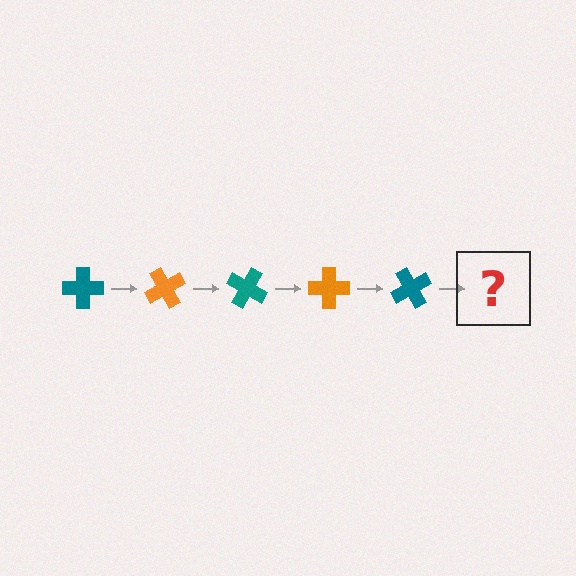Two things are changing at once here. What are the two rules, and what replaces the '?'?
The two rules are that it rotates 60 degrees each step and the color cycles through teal and orange. The '?' should be an orange cross, rotated 300 degrees from the start.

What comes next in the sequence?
The next element should be an orange cross, rotated 300 degrees from the start.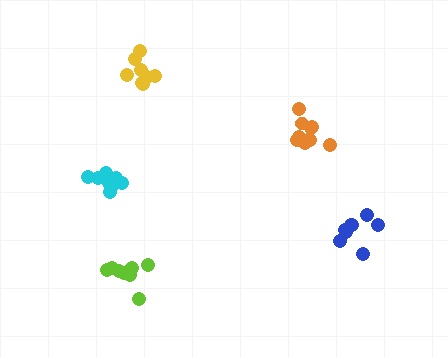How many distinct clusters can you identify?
There are 5 distinct clusters.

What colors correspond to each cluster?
The clusters are colored: orange, yellow, blue, lime, cyan.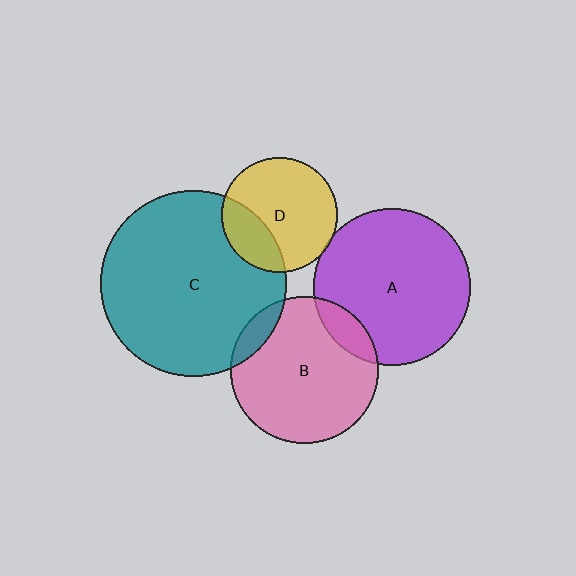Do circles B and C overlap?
Yes.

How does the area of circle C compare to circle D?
Approximately 2.6 times.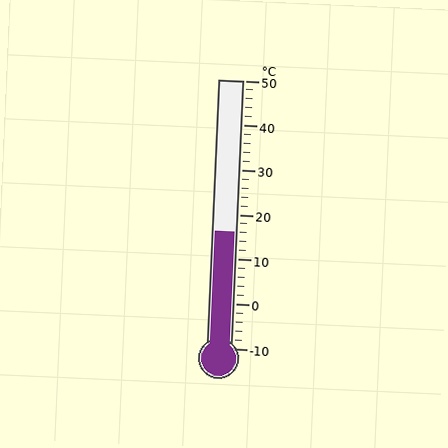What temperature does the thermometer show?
The thermometer shows approximately 16°C.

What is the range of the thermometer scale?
The thermometer scale ranges from -10°C to 50°C.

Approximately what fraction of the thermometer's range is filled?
The thermometer is filled to approximately 45% of its range.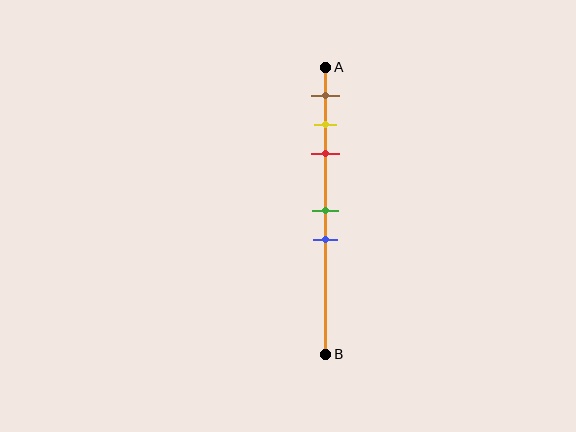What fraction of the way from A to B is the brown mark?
The brown mark is approximately 10% (0.1) of the way from A to B.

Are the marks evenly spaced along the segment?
No, the marks are not evenly spaced.